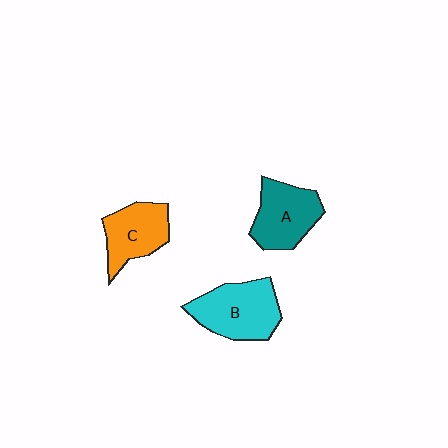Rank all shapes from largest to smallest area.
From largest to smallest: B (cyan), A (teal), C (orange).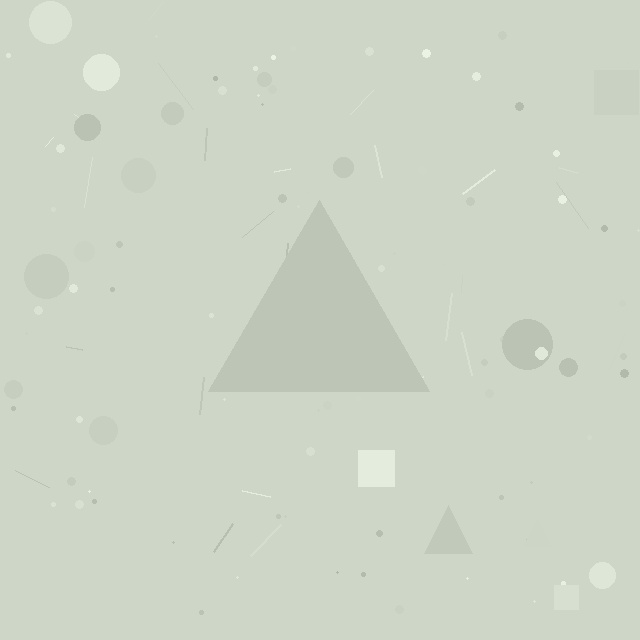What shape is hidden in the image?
A triangle is hidden in the image.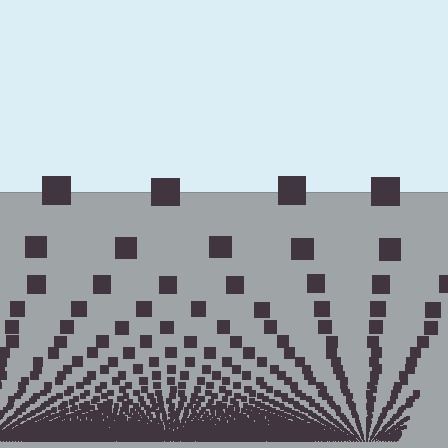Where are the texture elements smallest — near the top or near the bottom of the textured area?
Near the bottom.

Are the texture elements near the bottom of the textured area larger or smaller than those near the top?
Smaller. The gradient is inverted — elements near the bottom are smaller and denser.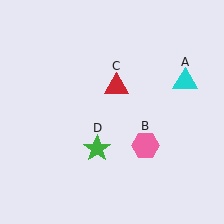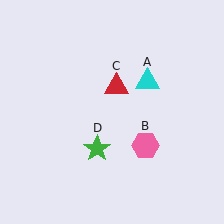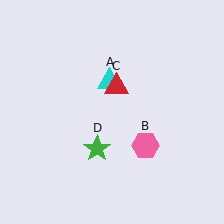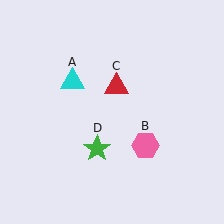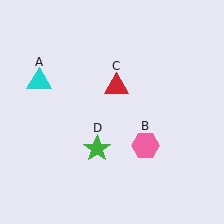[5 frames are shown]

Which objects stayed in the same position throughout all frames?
Pink hexagon (object B) and red triangle (object C) and green star (object D) remained stationary.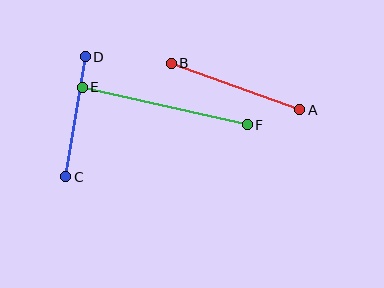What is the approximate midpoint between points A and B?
The midpoint is at approximately (236, 86) pixels.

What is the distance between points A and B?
The distance is approximately 137 pixels.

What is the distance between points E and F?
The distance is approximately 170 pixels.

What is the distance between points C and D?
The distance is approximately 122 pixels.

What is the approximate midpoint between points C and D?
The midpoint is at approximately (75, 117) pixels.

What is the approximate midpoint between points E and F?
The midpoint is at approximately (165, 106) pixels.